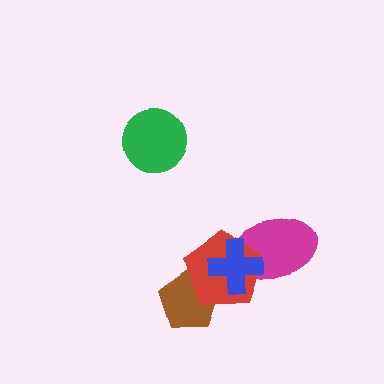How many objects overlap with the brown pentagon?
1 object overlaps with the brown pentagon.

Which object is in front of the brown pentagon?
The red pentagon is in front of the brown pentagon.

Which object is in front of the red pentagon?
The blue cross is in front of the red pentagon.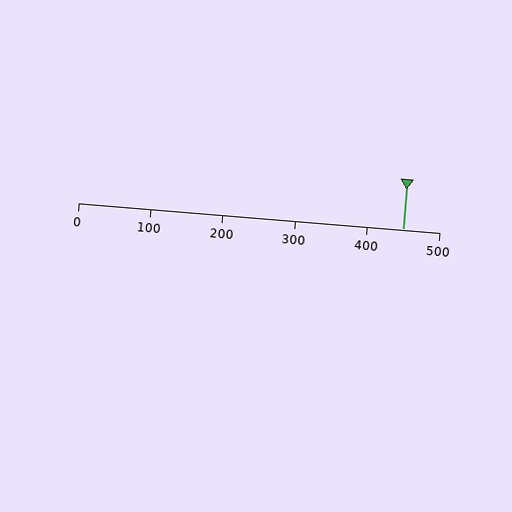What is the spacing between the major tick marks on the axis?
The major ticks are spaced 100 apart.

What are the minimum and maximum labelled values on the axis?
The axis runs from 0 to 500.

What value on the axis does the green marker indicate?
The marker indicates approximately 450.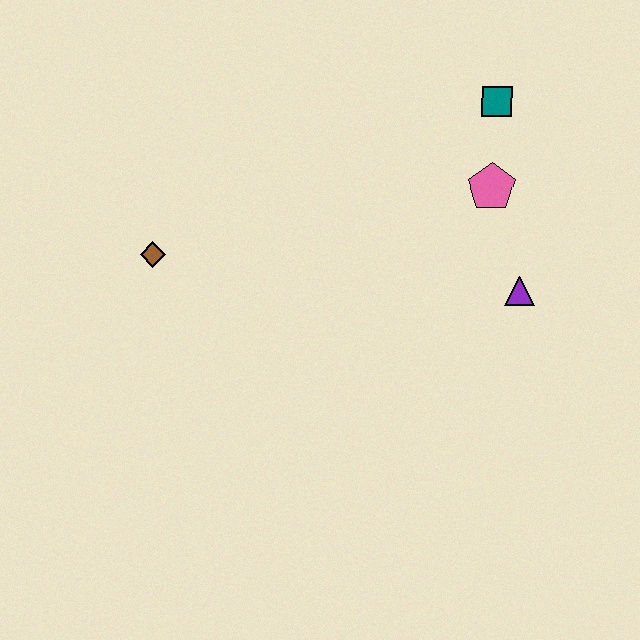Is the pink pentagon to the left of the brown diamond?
No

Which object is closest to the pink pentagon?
The teal square is closest to the pink pentagon.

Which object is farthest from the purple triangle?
The brown diamond is farthest from the purple triangle.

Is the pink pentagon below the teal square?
Yes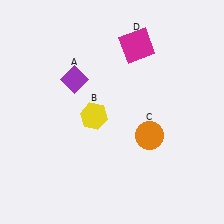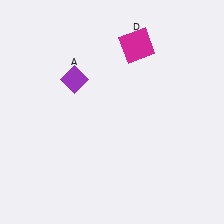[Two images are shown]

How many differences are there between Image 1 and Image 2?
There are 2 differences between the two images.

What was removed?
The orange circle (C), the yellow hexagon (B) were removed in Image 2.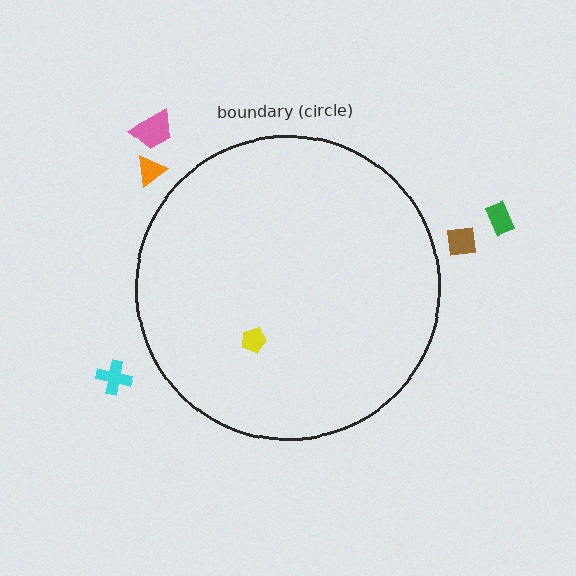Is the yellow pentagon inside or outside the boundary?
Inside.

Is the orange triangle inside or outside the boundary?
Outside.